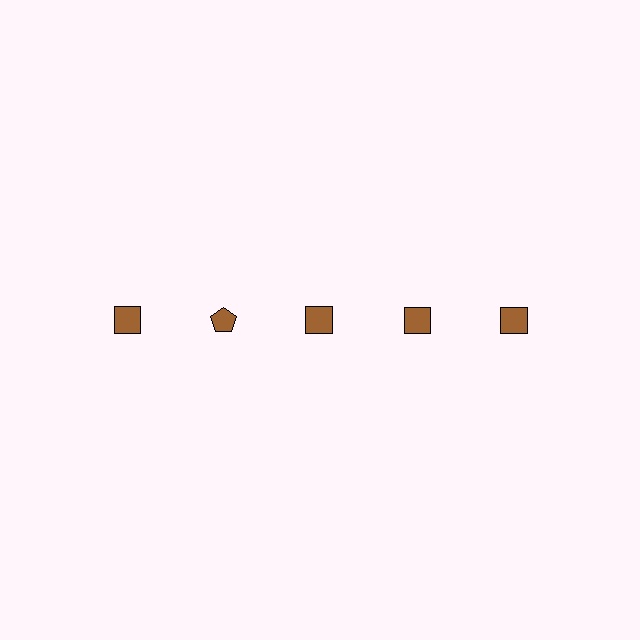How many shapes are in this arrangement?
There are 5 shapes arranged in a grid pattern.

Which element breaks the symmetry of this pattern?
The brown pentagon in the top row, second from left column breaks the symmetry. All other shapes are brown squares.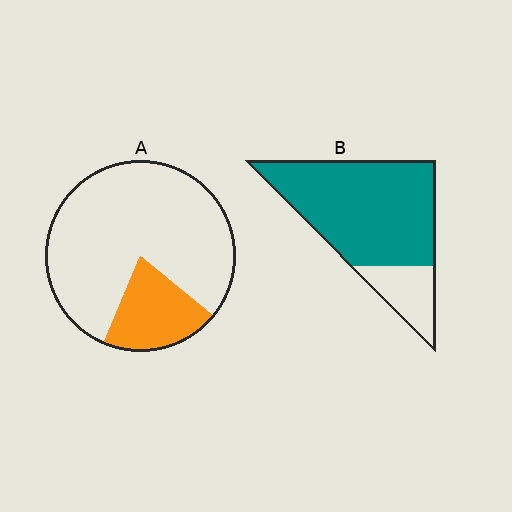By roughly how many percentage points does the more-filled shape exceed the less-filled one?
By roughly 60 percentage points (B over A).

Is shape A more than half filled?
No.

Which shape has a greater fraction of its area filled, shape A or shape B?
Shape B.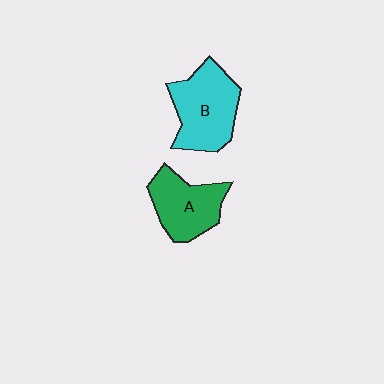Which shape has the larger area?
Shape B (cyan).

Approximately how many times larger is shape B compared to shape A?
Approximately 1.2 times.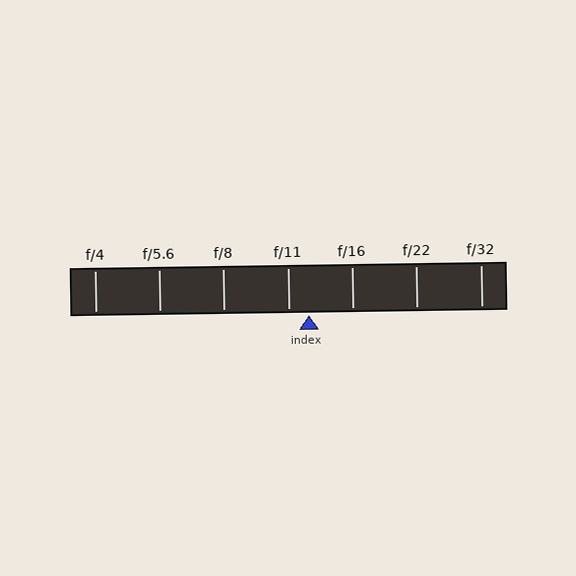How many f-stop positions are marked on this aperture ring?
There are 7 f-stop positions marked.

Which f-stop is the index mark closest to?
The index mark is closest to f/11.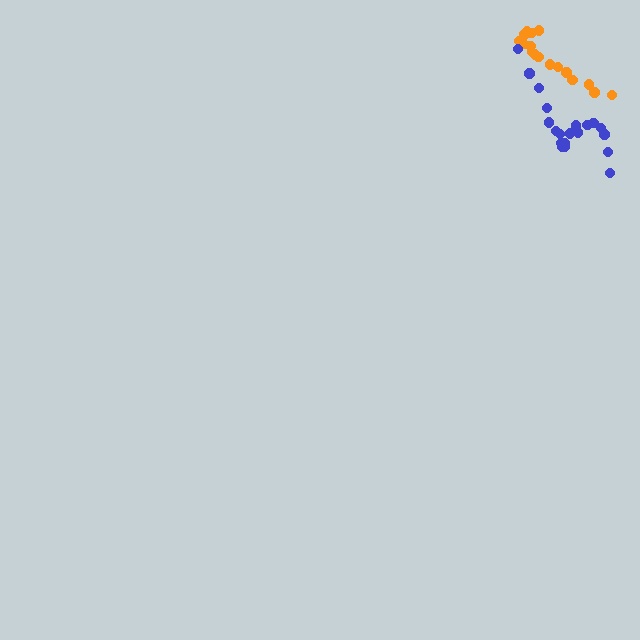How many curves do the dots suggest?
There are 2 distinct paths.